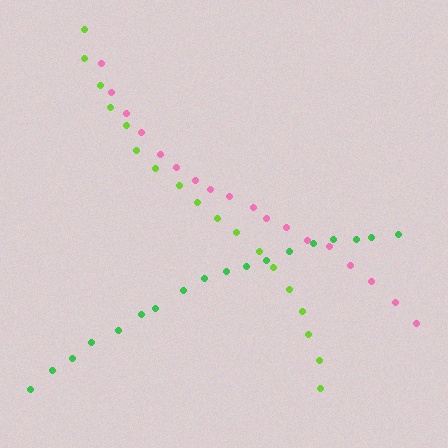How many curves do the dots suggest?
There are 3 distinct paths.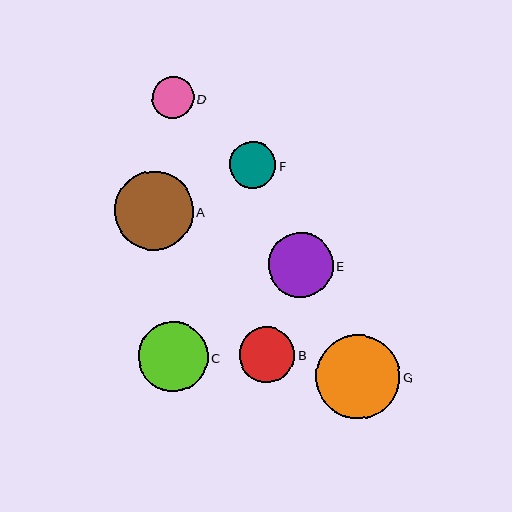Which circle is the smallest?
Circle D is the smallest with a size of approximately 42 pixels.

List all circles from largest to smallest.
From largest to smallest: G, A, C, E, B, F, D.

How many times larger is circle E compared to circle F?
Circle E is approximately 1.4 times the size of circle F.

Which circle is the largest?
Circle G is the largest with a size of approximately 84 pixels.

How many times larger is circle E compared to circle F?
Circle E is approximately 1.4 times the size of circle F.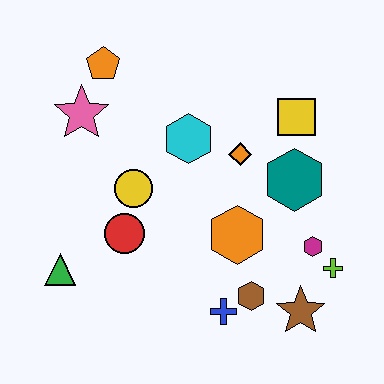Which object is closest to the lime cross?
The magenta hexagon is closest to the lime cross.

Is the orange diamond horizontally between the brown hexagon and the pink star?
Yes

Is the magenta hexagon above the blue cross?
Yes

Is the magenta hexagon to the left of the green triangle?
No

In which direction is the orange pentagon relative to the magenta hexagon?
The orange pentagon is to the left of the magenta hexagon.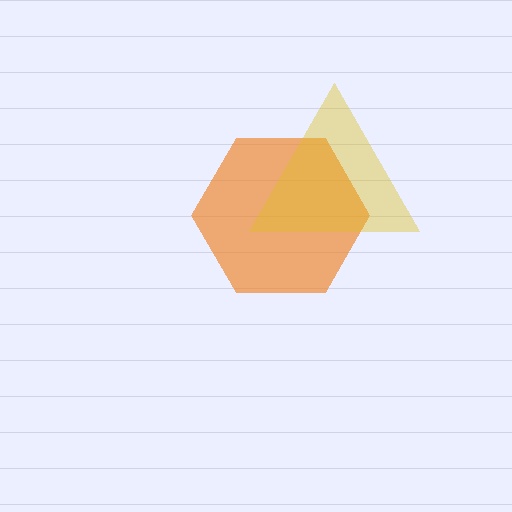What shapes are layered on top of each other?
The layered shapes are: an orange hexagon, a yellow triangle.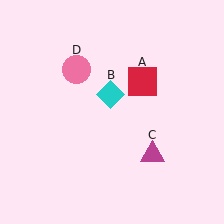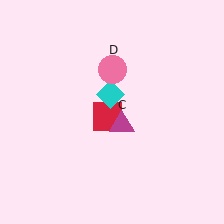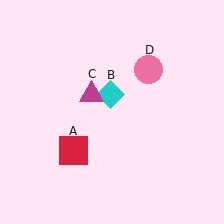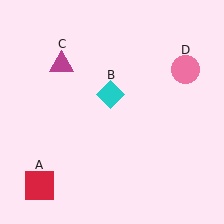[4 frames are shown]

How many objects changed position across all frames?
3 objects changed position: red square (object A), magenta triangle (object C), pink circle (object D).